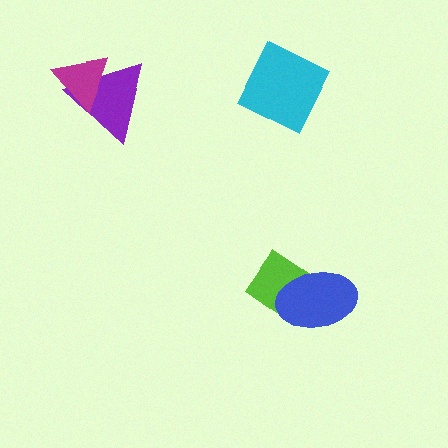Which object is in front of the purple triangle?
The magenta triangle is in front of the purple triangle.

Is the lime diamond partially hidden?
Yes, it is partially covered by another shape.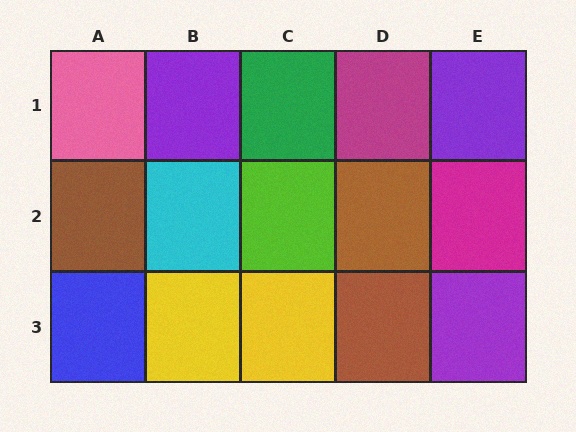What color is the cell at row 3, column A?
Blue.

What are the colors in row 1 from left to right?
Pink, purple, green, magenta, purple.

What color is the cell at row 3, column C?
Yellow.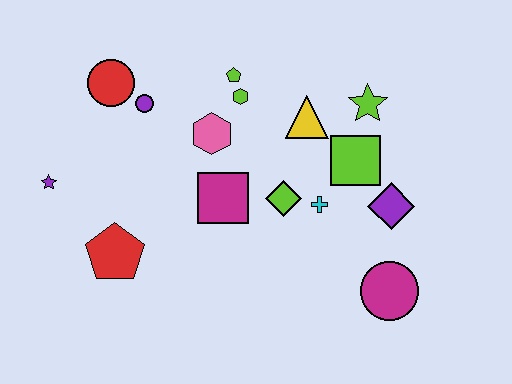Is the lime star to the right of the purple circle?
Yes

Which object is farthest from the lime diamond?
The purple star is farthest from the lime diamond.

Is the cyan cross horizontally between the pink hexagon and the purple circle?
No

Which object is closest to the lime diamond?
The cyan cross is closest to the lime diamond.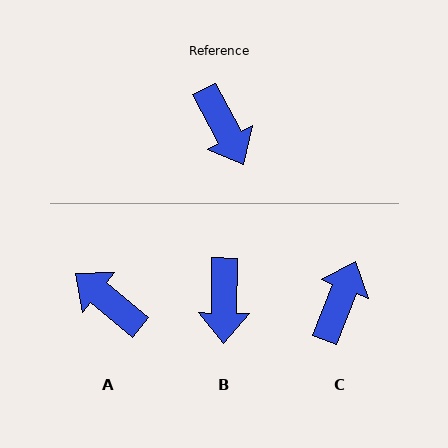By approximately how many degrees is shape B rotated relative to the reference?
Approximately 28 degrees clockwise.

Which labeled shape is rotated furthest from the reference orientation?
A, about 157 degrees away.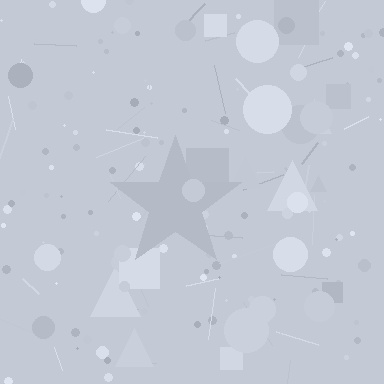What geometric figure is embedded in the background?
A star is embedded in the background.